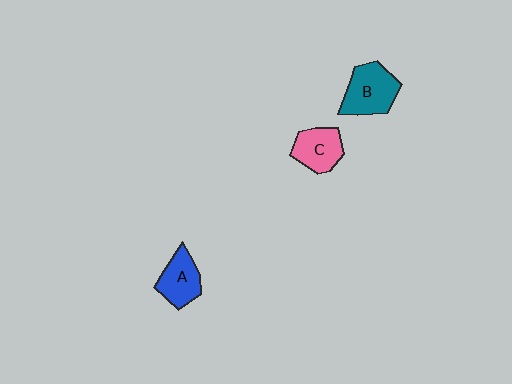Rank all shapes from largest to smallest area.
From largest to smallest: B (teal), C (pink), A (blue).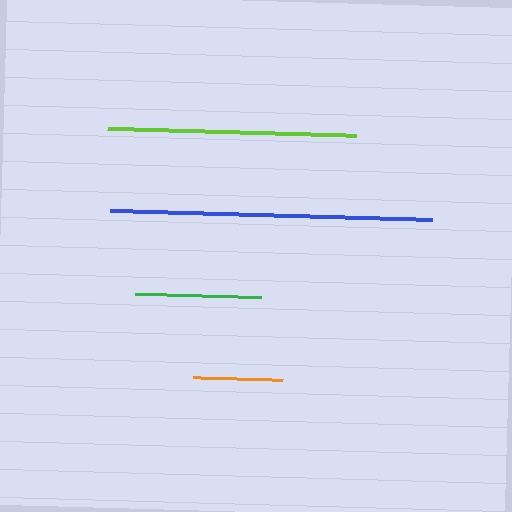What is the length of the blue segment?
The blue segment is approximately 321 pixels long.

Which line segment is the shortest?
The orange line is the shortest at approximately 90 pixels.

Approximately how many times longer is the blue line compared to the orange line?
The blue line is approximately 3.6 times the length of the orange line.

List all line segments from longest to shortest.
From longest to shortest: blue, lime, green, orange.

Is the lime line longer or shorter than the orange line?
The lime line is longer than the orange line.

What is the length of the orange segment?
The orange segment is approximately 90 pixels long.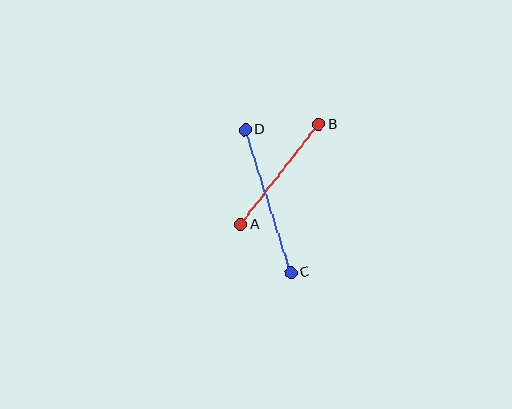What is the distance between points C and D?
The distance is approximately 150 pixels.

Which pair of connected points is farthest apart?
Points C and D are farthest apart.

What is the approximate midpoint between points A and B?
The midpoint is at approximately (280, 174) pixels.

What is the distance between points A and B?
The distance is approximately 127 pixels.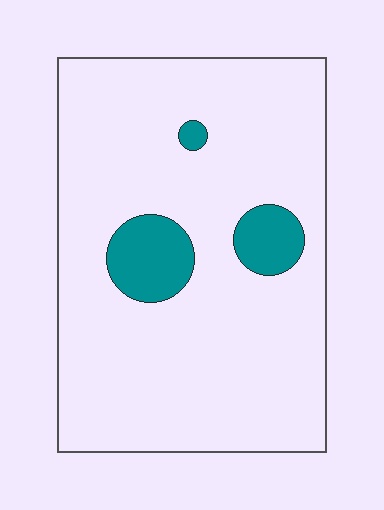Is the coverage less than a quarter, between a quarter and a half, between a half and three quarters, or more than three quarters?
Less than a quarter.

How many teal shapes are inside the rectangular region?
3.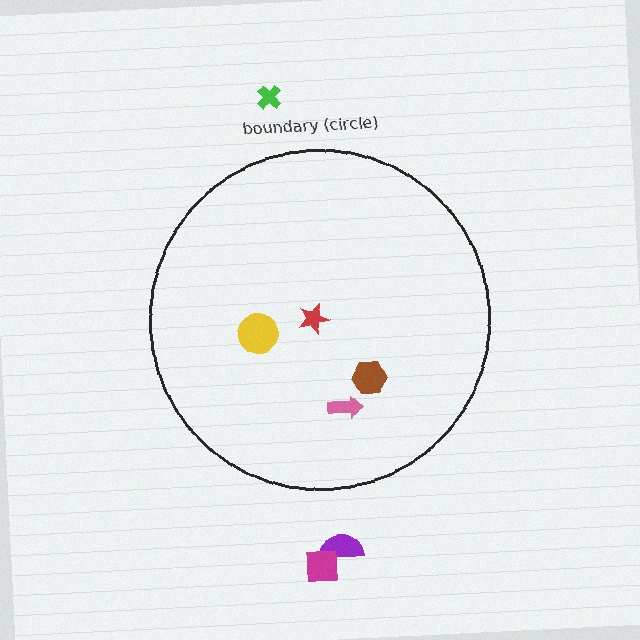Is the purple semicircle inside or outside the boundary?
Outside.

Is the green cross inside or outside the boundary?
Outside.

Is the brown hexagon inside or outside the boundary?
Inside.